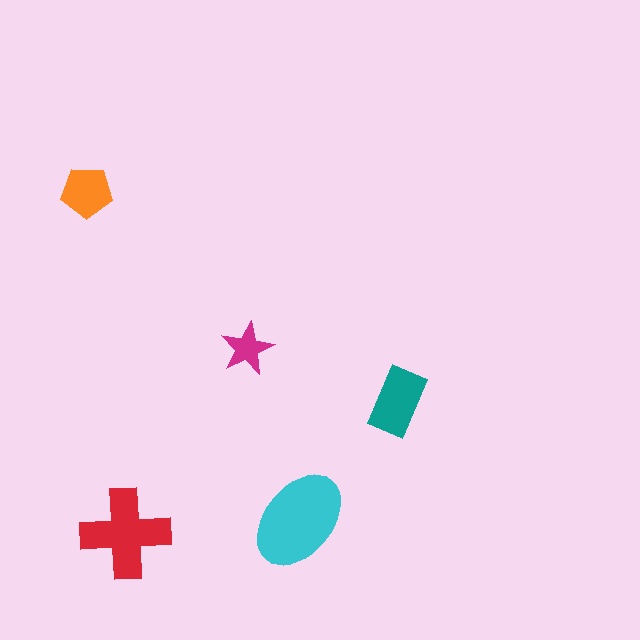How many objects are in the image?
There are 5 objects in the image.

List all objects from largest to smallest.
The cyan ellipse, the red cross, the teal rectangle, the orange pentagon, the magenta star.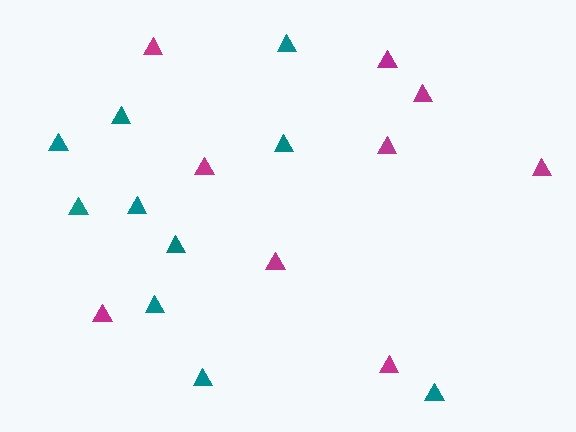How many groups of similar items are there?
There are 2 groups: one group of magenta triangles (9) and one group of teal triangles (10).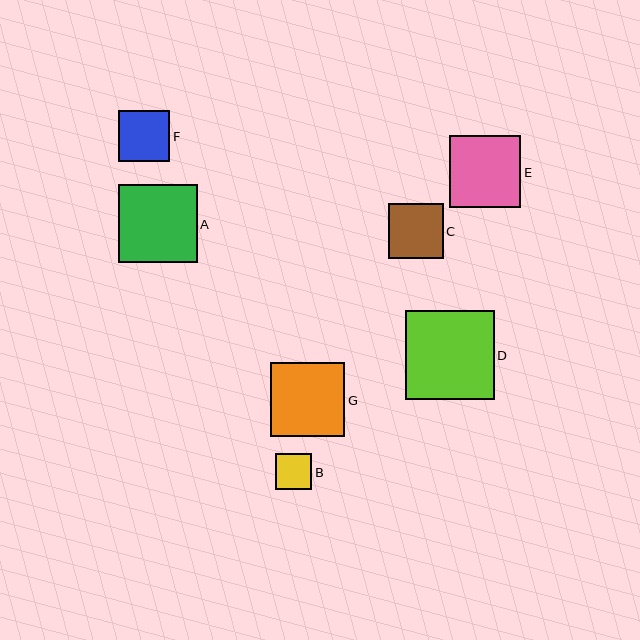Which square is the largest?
Square D is the largest with a size of approximately 89 pixels.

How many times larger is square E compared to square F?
Square E is approximately 1.4 times the size of square F.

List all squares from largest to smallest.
From largest to smallest: D, A, G, E, C, F, B.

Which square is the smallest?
Square B is the smallest with a size of approximately 36 pixels.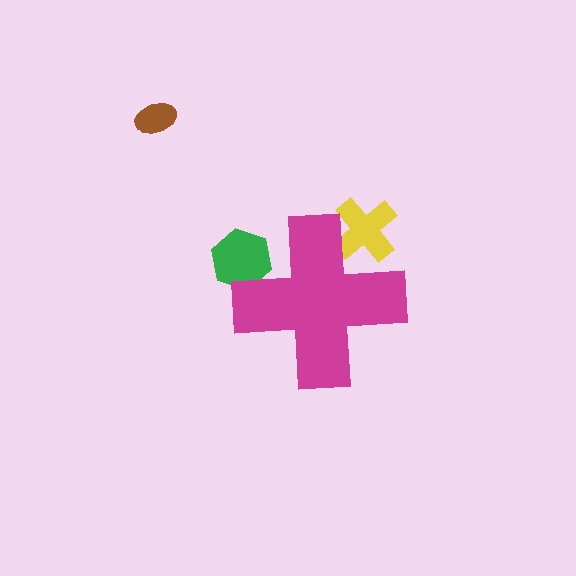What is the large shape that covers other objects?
A magenta cross.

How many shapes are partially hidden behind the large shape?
2 shapes are partially hidden.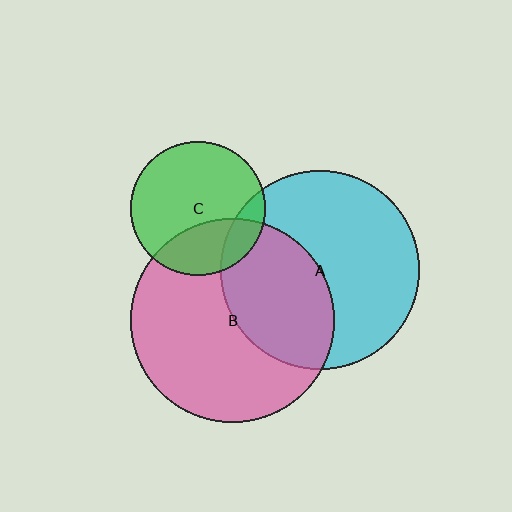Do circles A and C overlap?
Yes.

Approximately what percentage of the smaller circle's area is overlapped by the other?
Approximately 15%.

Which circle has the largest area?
Circle B (pink).